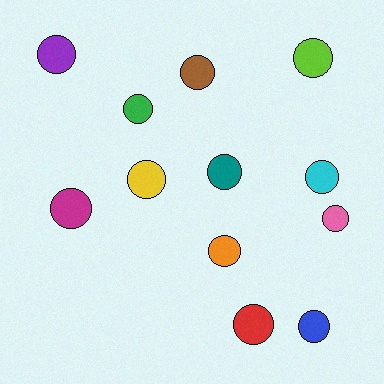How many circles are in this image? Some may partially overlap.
There are 12 circles.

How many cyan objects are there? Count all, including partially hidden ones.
There is 1 cyan object.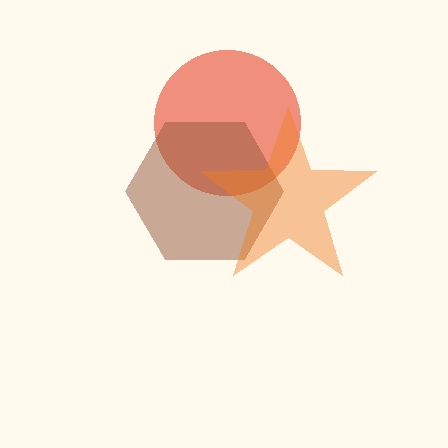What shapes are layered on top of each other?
The layered shapes are: a red circle, a brown hexagon, an orange star.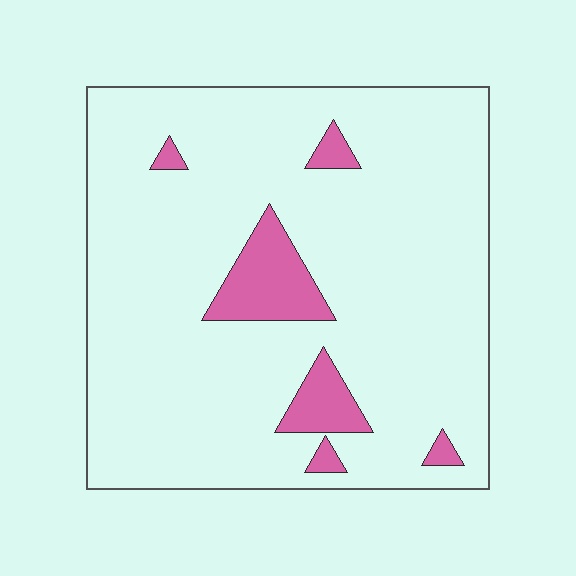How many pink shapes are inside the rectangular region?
6.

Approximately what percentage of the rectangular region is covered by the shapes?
Approximately 10%.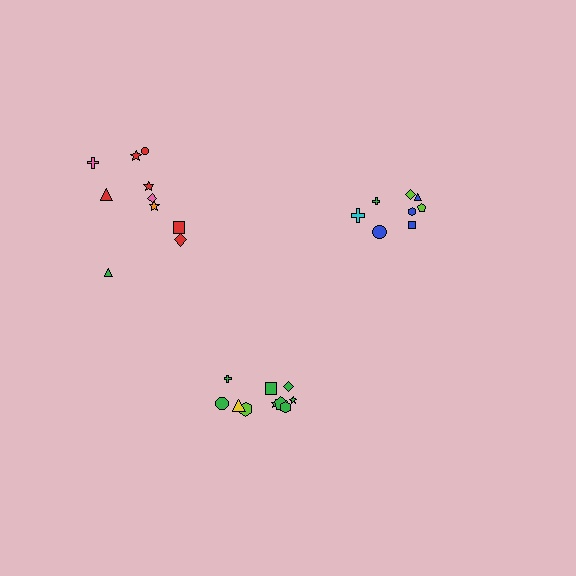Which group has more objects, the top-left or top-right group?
The top-left group.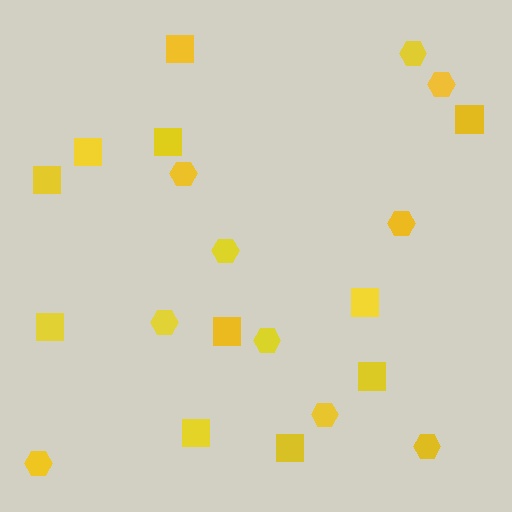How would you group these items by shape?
There are 2 groups: one group of squares (11) and one group of hexagons (10).